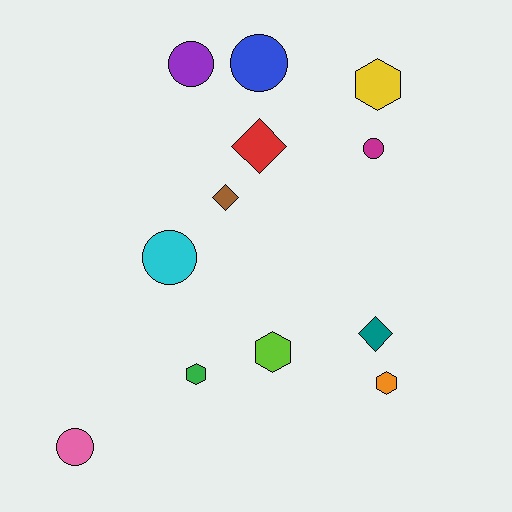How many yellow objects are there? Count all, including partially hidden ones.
There is 1 yellow object.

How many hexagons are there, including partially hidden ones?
There are 4 hexagons.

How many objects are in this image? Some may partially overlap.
There are 12 objects.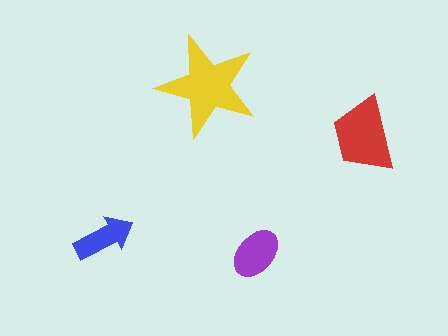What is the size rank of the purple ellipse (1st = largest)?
3rd.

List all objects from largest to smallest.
The yellow star, the red trapezoid, the purple ellipse, the blue arrow.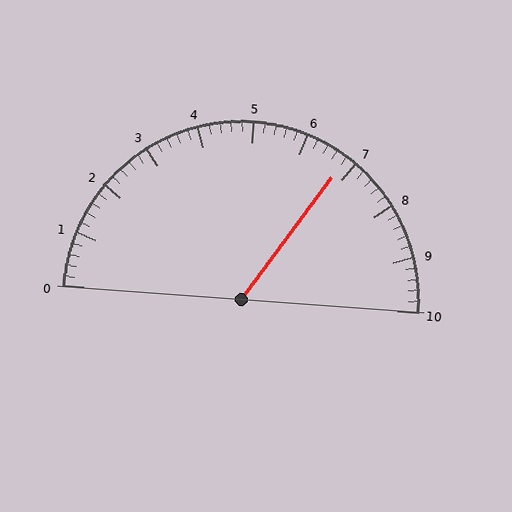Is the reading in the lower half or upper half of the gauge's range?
The reading is in the upper half of the range (0 to 10).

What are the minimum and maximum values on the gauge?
The gauge ranges from 0 to 10.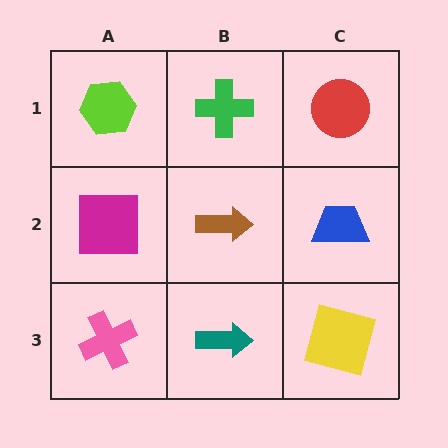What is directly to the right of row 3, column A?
A teal arrow.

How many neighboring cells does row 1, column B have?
3.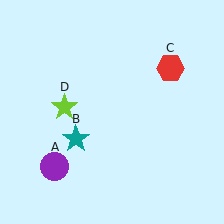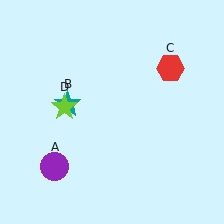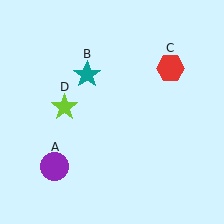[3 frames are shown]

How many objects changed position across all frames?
1 object changed position: teal star (object B).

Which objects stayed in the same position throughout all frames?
Purple circle (object A) and red hexagon (object C) and lime star (object D) remained stationary.